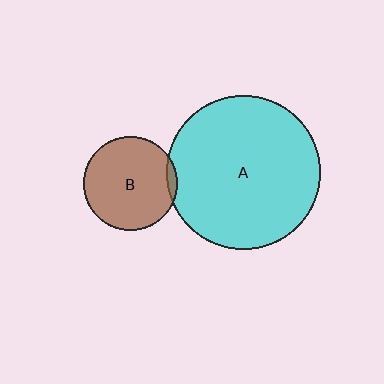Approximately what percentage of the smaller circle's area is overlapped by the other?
Approximately 5%.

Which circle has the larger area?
Circle A (cyan).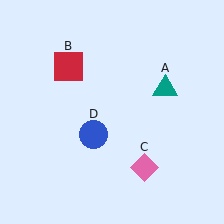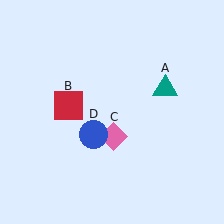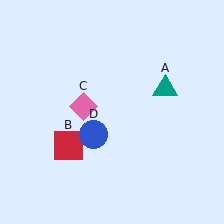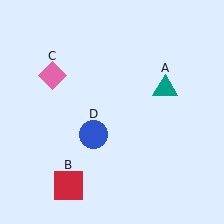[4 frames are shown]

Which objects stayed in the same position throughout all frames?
Teal triangle (object A) and blue circle (object D) remained stationary.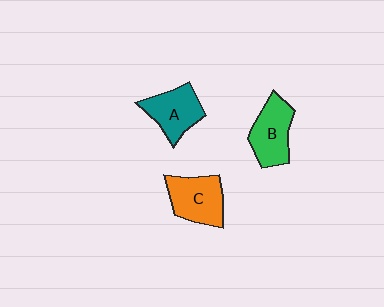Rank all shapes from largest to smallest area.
From largest to smallest: C (orange), B (green), A (teal).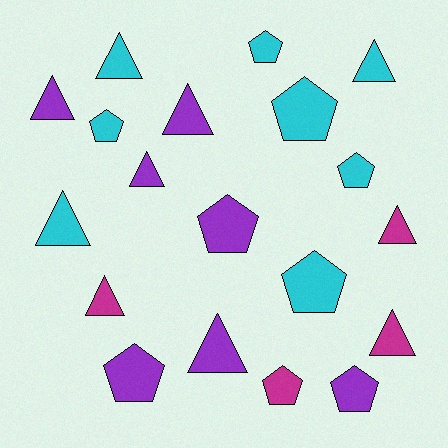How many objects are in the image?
There are 19 objects.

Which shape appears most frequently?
Triangle, with 10 objects.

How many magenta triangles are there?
There are 3 magenta triangles.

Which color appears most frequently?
Cyan, with 8 objects.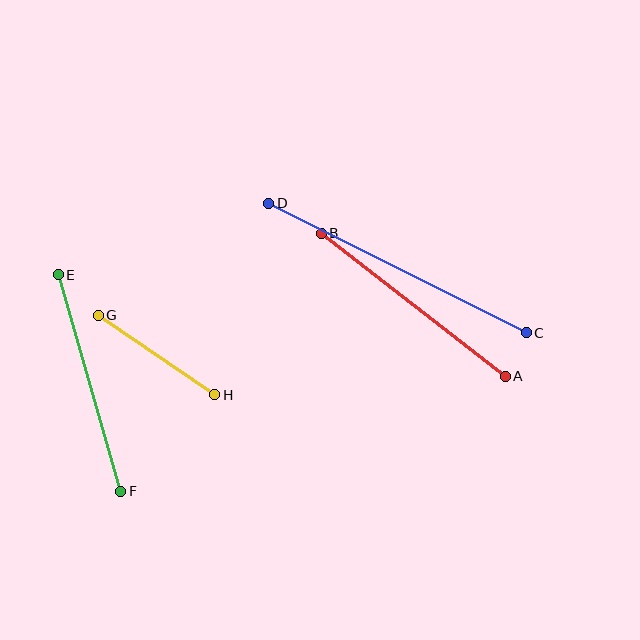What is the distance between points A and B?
The distance is approximately 233 pixels.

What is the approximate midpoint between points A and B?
The midpoint is at approximately (413, 305) pixels.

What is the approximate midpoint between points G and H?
The midpoint is at approximately (156, 355) pixels.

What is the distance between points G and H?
The distance is approximately 141 pixels.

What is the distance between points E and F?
The distance is approximately 225 pixels.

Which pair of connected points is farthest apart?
Points C and D are farthest apart.